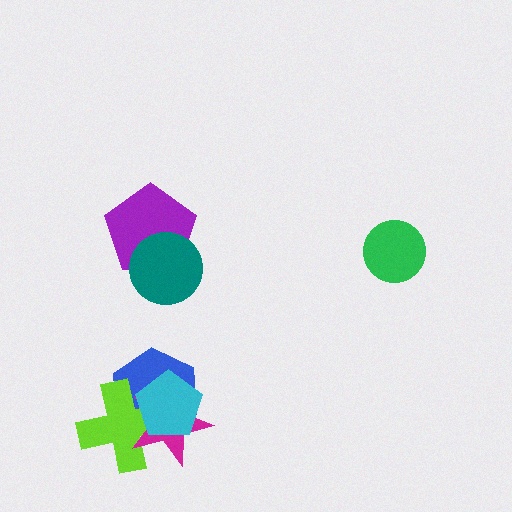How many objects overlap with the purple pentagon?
1 object overlaps with the purple pentagon.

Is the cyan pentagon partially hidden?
No, no other shape covers it.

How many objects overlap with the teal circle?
1 object overlaps with the teal circle.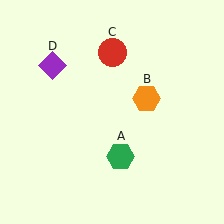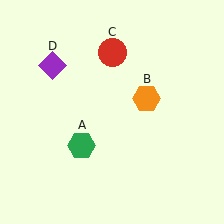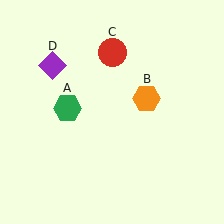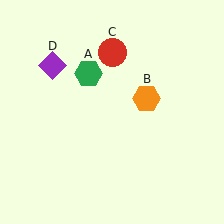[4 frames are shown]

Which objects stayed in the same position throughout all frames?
Orange hexagon (object B) and red circle (object C) and purple diamond (object D) remained stationary.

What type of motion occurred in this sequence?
The green hexagon (object A) rotated clockwise around the center of the scene.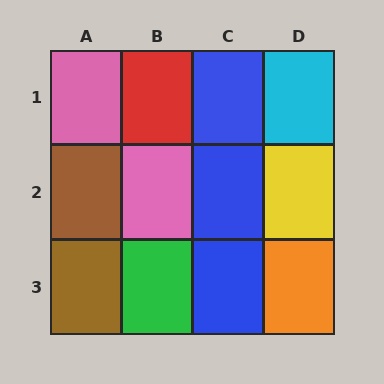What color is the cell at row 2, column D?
Yellow.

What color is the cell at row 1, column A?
Pink.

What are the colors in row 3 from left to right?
Brown, green, blue, orange.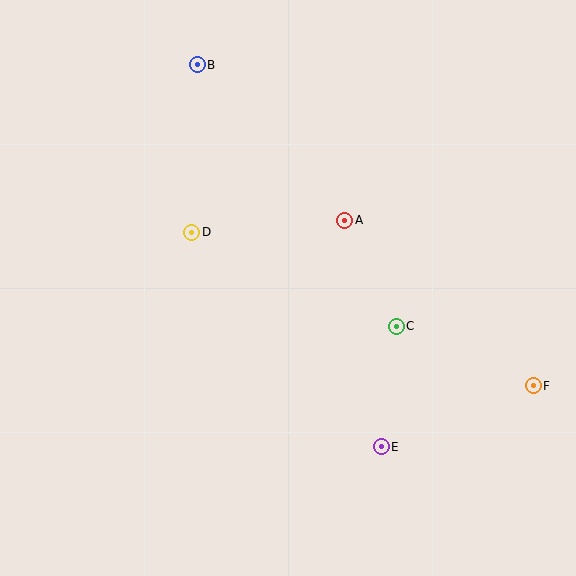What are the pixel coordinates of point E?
Point E is at (381, 447).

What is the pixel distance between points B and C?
The distance between B and C is 328 pixels.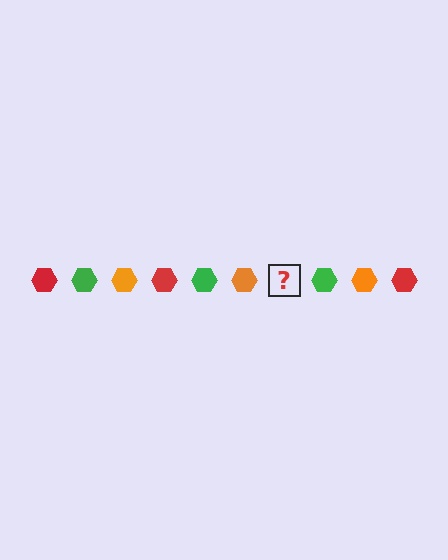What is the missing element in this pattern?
The missing element is a red hexagon.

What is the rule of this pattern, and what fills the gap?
The rule is that the pattern cycles through red, green, orange hexagons. The gap should be filled with a red hexagon.